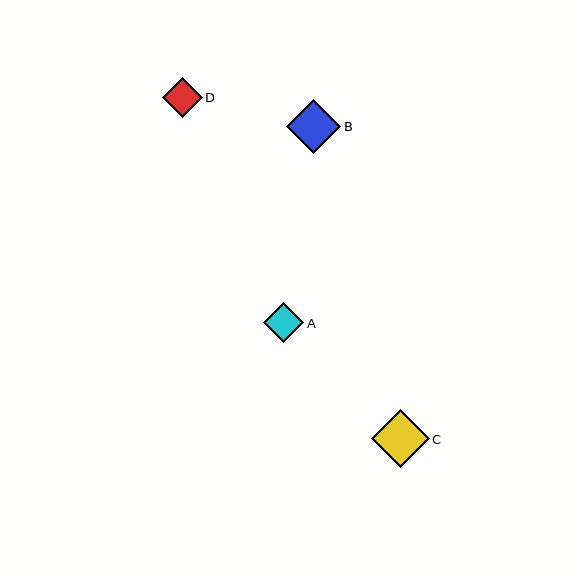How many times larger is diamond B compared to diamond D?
Diamond B is approximately 1.4 times the size of diamond D.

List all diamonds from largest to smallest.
From largest to smallest: C, B, A, D.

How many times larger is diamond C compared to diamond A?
Diamond C is approximately 1.4 times the size of diamond A.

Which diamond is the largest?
Diamond C is the largest with a size of approximately 58 pixels.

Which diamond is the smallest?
Diamond D is the smallest with a size of approximately 40 pixels.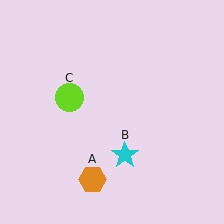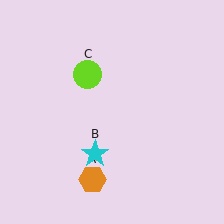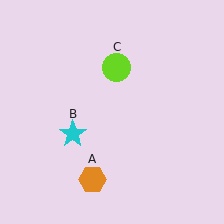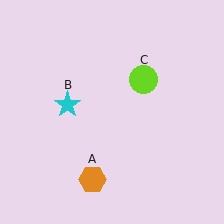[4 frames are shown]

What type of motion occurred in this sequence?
The cyan star (object B), lime circle (object C) rotated clockwise around the center of the scene.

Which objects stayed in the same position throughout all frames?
Orange hexagon (object A) remained stationary.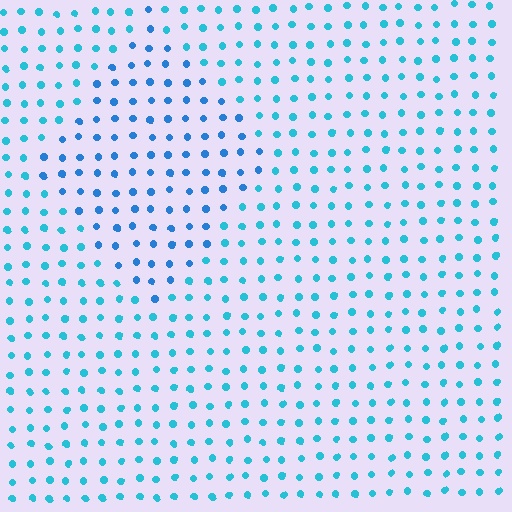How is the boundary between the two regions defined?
The boundary is defined purely by a slight shift in hue (about 23 degrees). Spacing, size, and orientation are identical on both sides.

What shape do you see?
I see a diamond.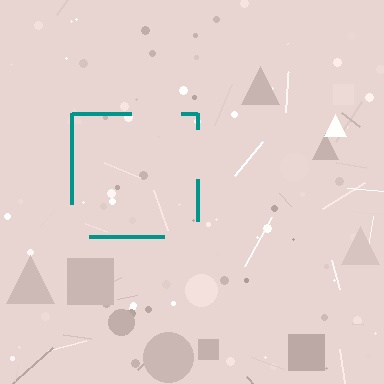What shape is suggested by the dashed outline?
The dashed outline suggests a square.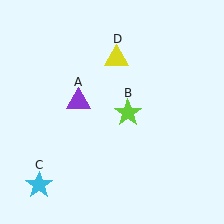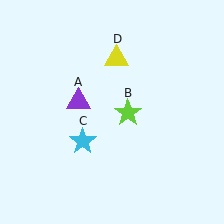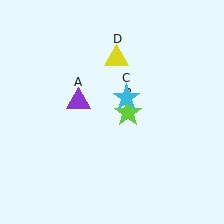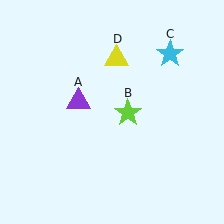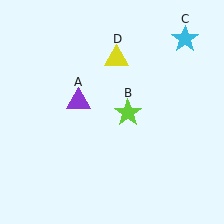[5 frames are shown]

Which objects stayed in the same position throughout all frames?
Purple triangle (object A) and lime star (object B) and yellow triangle (object D) remained stationary.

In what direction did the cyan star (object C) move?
The cyan star (object C) moved up and to the right.